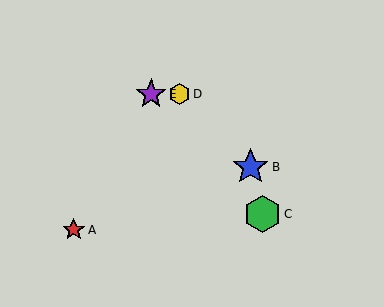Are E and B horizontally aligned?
No, E is at y≈94 and B is at y≈167.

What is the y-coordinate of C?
Object C is at y≈214.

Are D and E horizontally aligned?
Yes, both are at y≈94.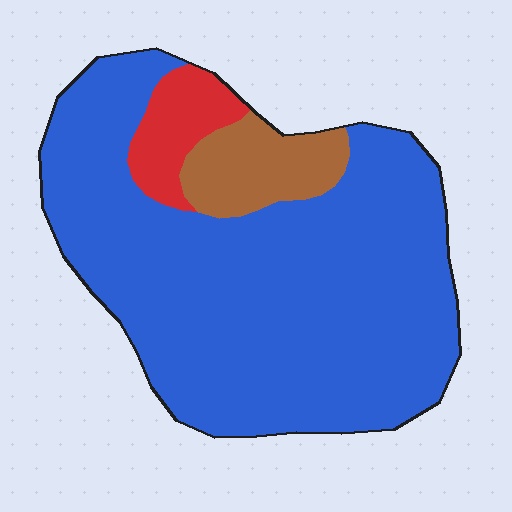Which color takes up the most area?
Blue, at roughly 80%.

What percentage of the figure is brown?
Brown covers around 10% of the figure.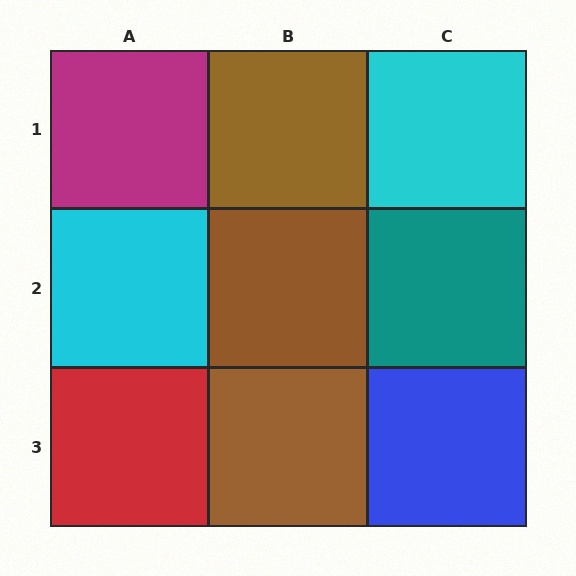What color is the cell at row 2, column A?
Cyan.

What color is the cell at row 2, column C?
Teal.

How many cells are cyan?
2 cells are cyan.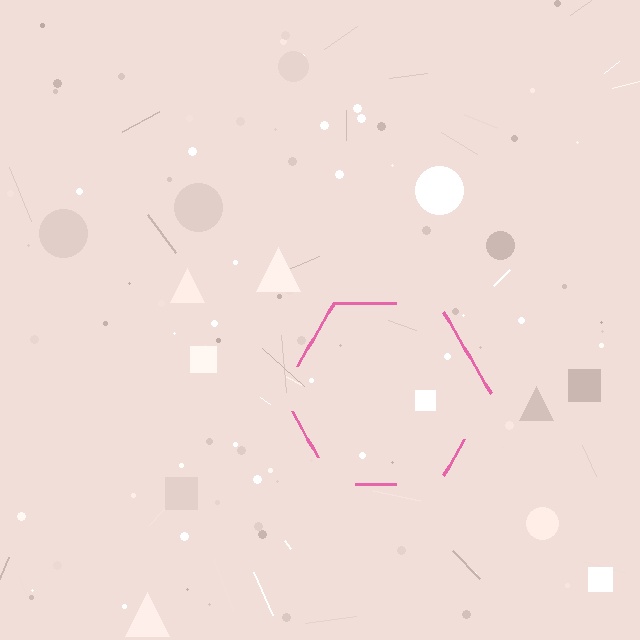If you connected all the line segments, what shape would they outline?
They would outline a hexagon.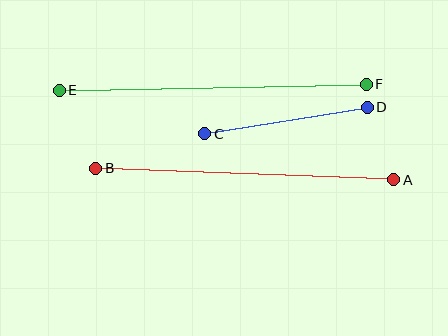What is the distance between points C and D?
The distance is approximately 165 pixels.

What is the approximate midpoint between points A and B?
The midpoint is at approximately (245, 174) pixels.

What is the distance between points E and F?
The distance is approximately 307 pixels.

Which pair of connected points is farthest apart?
Points E and F are farthest apart.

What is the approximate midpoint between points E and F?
The midpoint is at approximately (213, 87) pixels.